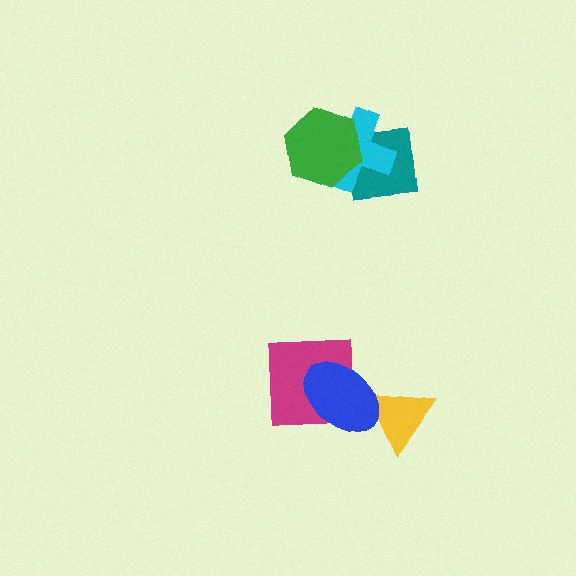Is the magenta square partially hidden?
Yes, it is partially covered by another shape.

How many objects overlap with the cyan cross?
2 objects overlap with the cyan cross.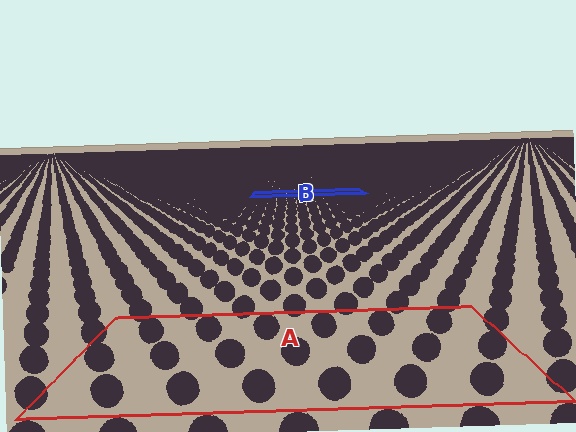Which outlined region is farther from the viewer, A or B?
Region B is farther from the viewer — the texture elements inside it appear smaller and more densely packed.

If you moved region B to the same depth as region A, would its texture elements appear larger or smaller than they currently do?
They would appear larger. At a closer depth, the same texture elements are projected at a bigger on-screen size.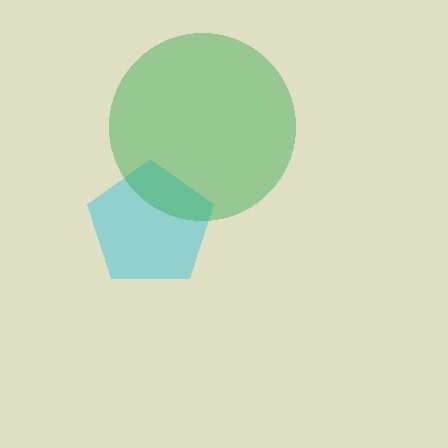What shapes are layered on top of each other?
The layered shapes are: a cyan pentagon, a green circle.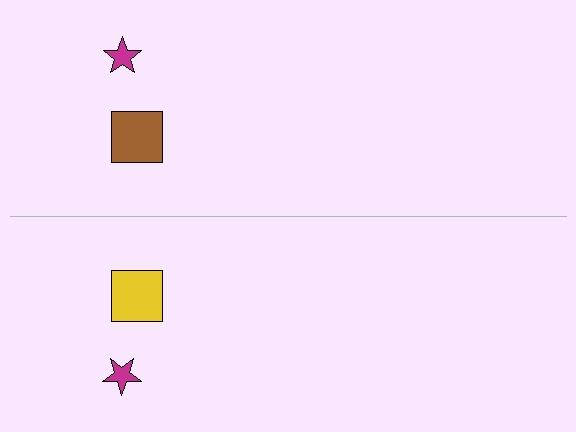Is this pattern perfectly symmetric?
No, the pattern is not perfectly symmetric. The yellow square on the bottom side breaks the symmetry — its mirror counterpart is brown.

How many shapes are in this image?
There are 4 shapes in this image.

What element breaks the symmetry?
The yellow square on the bottom side breaks the symmetry — its mirror counterpart is brown.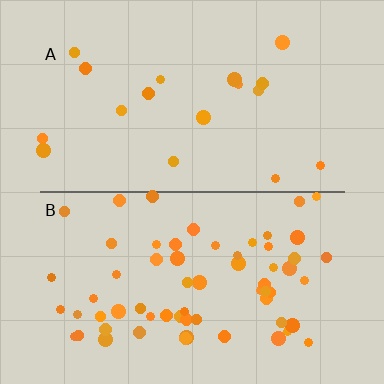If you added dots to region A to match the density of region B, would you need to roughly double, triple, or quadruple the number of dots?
Approximately quadruple.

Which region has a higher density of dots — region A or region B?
B (the bottom).